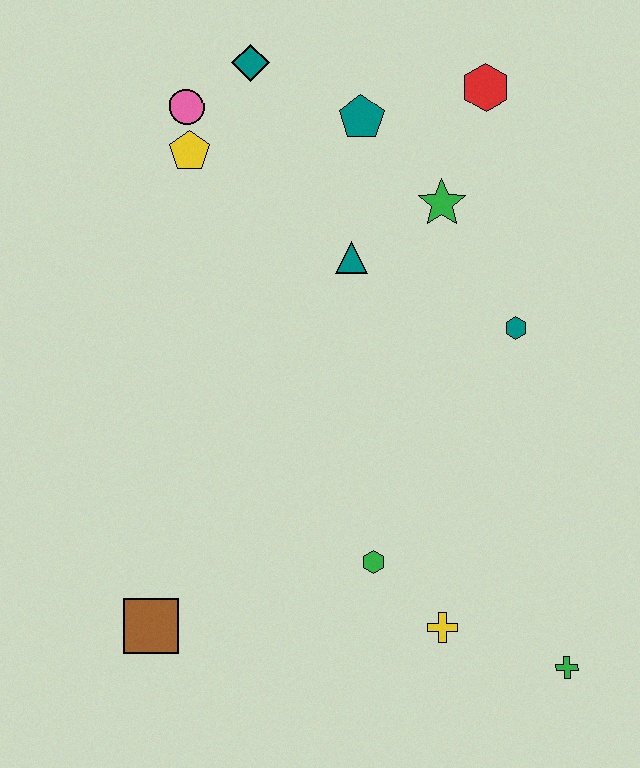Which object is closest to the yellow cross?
The green hexagon is closest to the yellow cross.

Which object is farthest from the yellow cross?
The teal diamond is farthest from the yellow cross.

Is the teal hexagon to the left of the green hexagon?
No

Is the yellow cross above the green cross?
Yes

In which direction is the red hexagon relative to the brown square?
The red hexagon is above the brown square.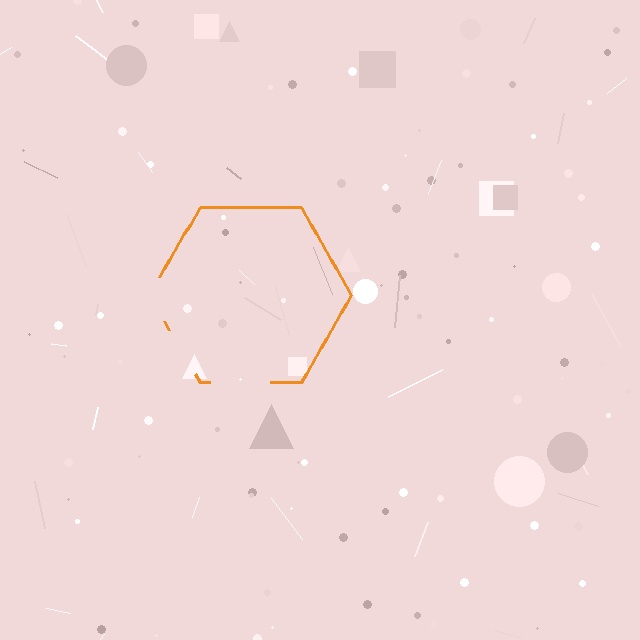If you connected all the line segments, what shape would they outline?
They would outline a hexagon.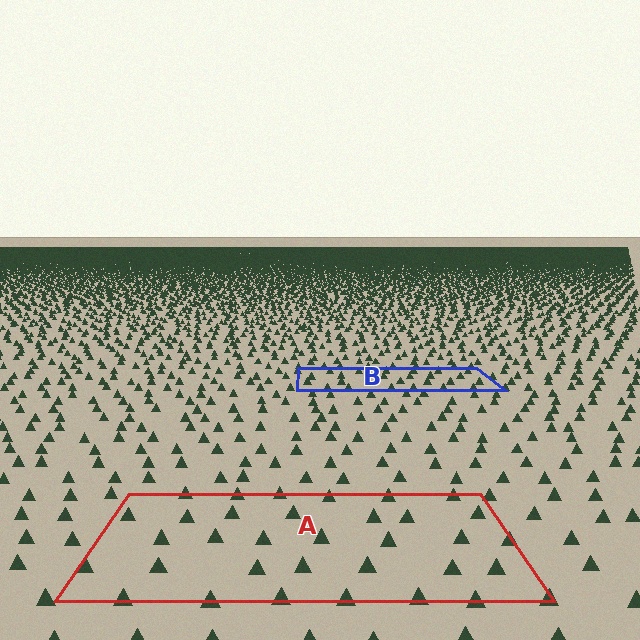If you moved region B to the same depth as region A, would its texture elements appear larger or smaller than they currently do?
They would appear larger. At a closer depth, the same texture elements are projected at a bigger on-screen size.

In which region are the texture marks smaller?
The texture marks are smaller in region B, because it is farther away.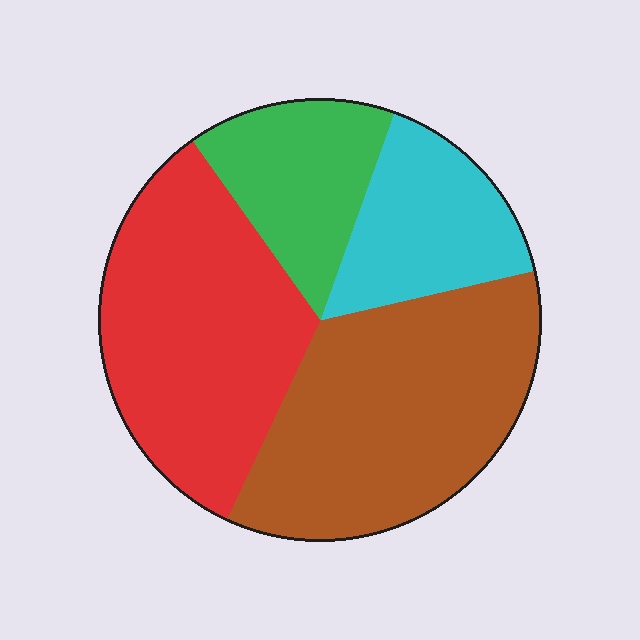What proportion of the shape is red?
Red takes up about one third (1/3) of the shape.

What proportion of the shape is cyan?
Cyan takes up less than a quarter of the shape.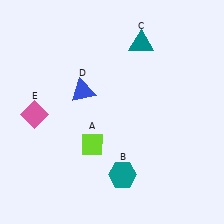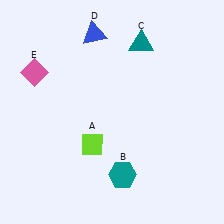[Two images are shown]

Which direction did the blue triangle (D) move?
The blue triangle (D) moved up.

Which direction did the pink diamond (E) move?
The pink diamond (E) moved up.